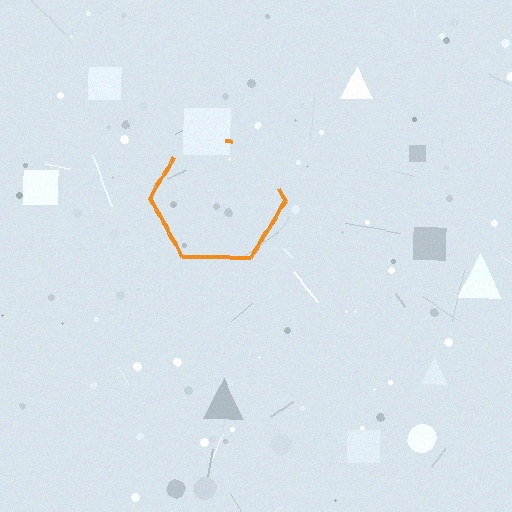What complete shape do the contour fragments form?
The contour fragments form a hexagon.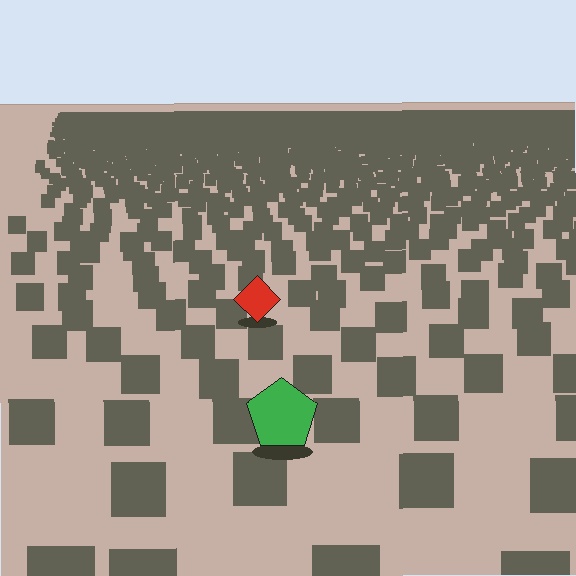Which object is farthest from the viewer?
The red diamond is farthest from the viewer. It appears smaller and the ground texture around it is denser.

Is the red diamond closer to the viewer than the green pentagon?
No. The green pentagon is closer — you can tell from the texture gradient: the ground texture is coarser near it.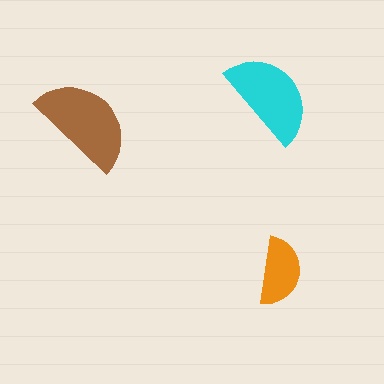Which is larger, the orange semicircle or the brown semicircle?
The brown one.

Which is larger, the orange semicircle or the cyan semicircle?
The cyan one.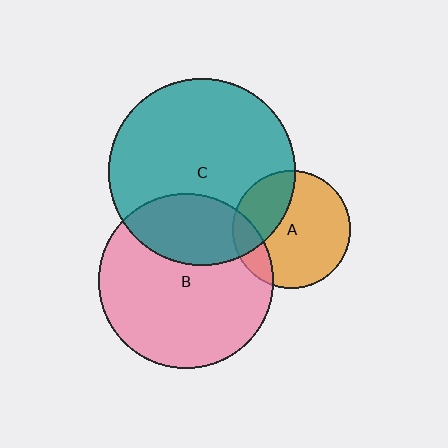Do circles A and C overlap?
Yes.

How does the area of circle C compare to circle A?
Approximately 2.5 times.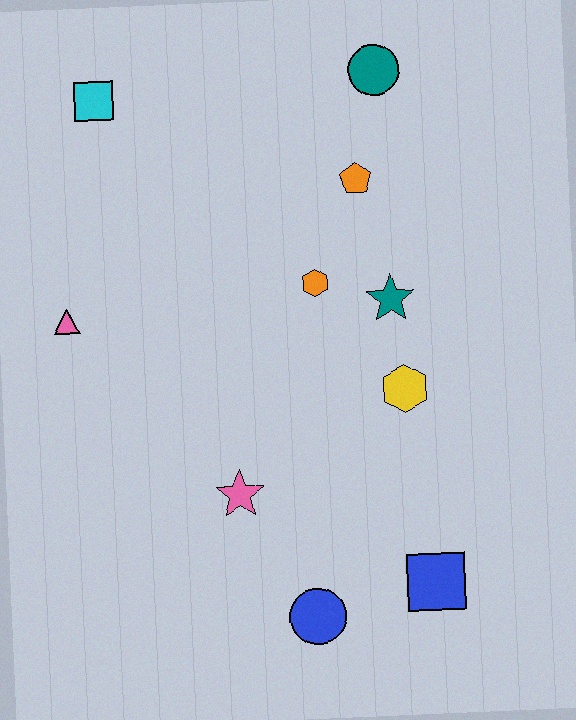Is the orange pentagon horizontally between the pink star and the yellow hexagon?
Yes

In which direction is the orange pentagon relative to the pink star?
The orange pentagon is above the pink star.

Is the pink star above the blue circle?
Yes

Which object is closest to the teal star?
The orange hexagon is closest to the teal star.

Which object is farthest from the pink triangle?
The blue square is farthest from the pink triangle.